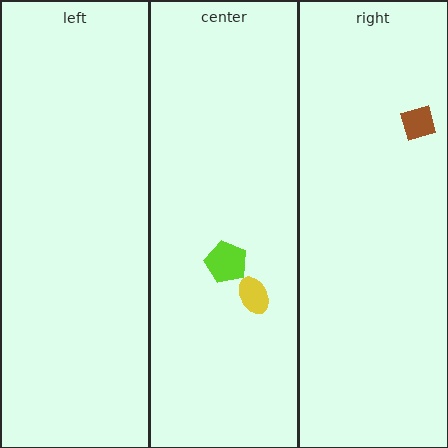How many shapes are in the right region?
1.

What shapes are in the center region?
The yellow ellipse, the lime pentagon.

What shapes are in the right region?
The brown diamond.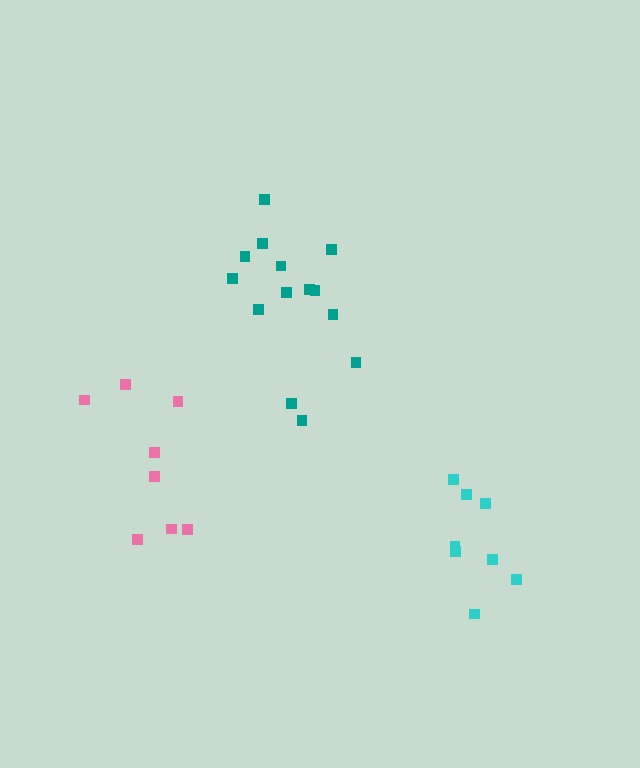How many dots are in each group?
Group 1: 14 dots, Group 2: 8 dots, Group 3: 8 dots (30 total).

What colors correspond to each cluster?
The clusters are colored: teal, pink, cyan.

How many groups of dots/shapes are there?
There are 3 groups.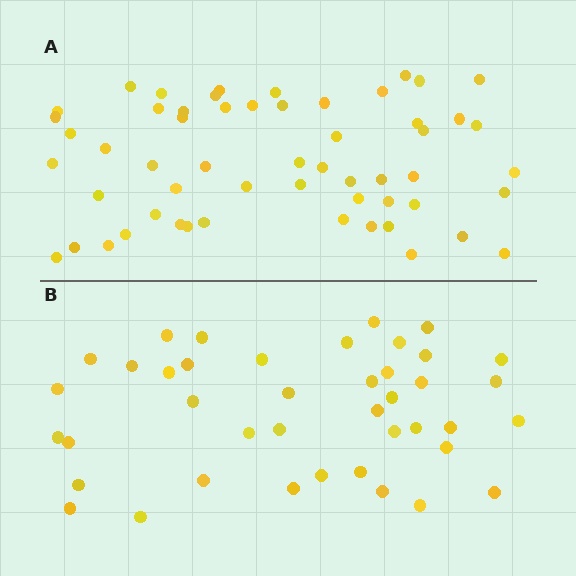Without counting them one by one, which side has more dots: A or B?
Region A (the top region) has more dots.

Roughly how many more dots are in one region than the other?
Region A has approximately 15 more dots than region B.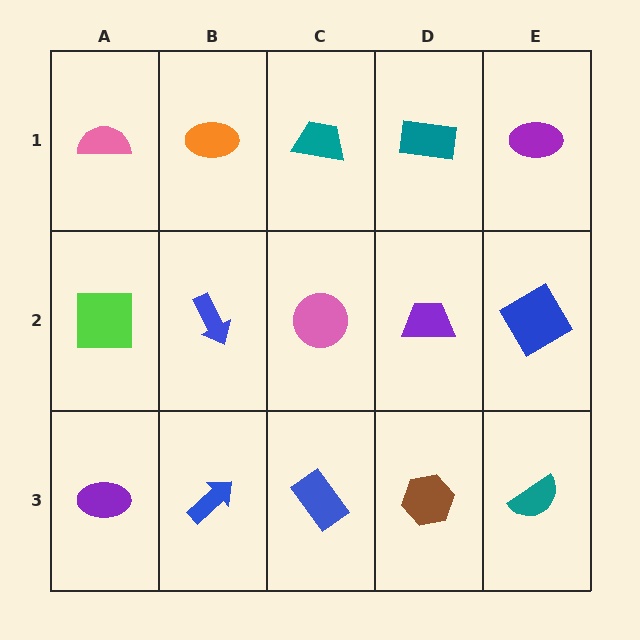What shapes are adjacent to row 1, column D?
A purple trapezoid (row 2, column D), a teal trapezoid (row 1, column C), a purple ellipse (row 1, column E).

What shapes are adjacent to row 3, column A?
A lime square (row 2, column A), a blue arrow (row 3, column B).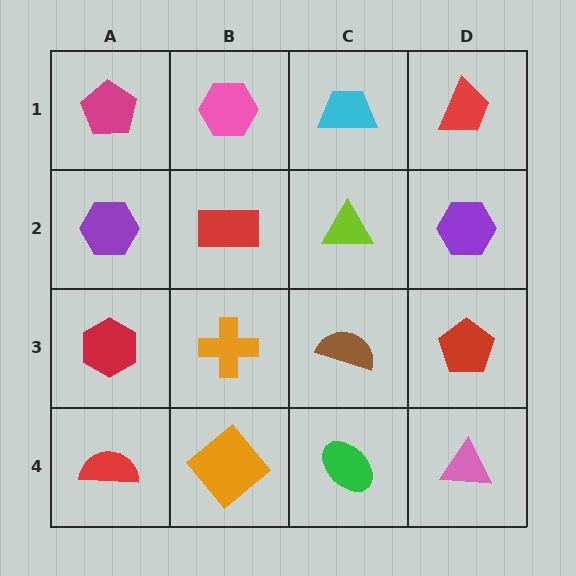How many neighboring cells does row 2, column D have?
3.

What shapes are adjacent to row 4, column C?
A brown semicircle (row 3, column C), an orange diamond (row 4, column B), a pink triangle (row 4, column D).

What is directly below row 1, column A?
A purple hexagon.